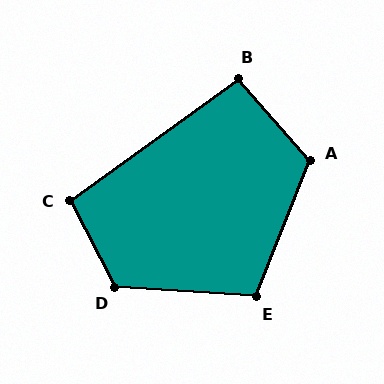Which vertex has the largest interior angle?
D, at approximately 121 degrees.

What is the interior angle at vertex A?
Approximately 117 degrees (obtuse).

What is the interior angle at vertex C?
Approximately 98 degrees (obtuse).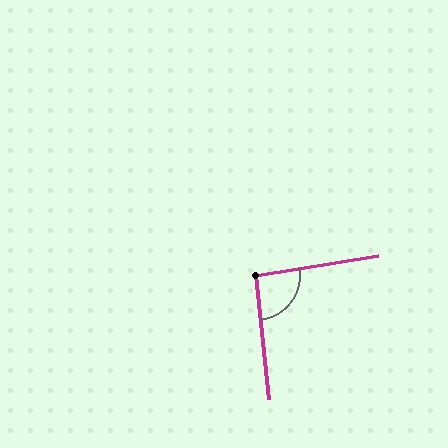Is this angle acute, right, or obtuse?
It is approximately a right angle.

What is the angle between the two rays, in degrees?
Approximately 93 degrees.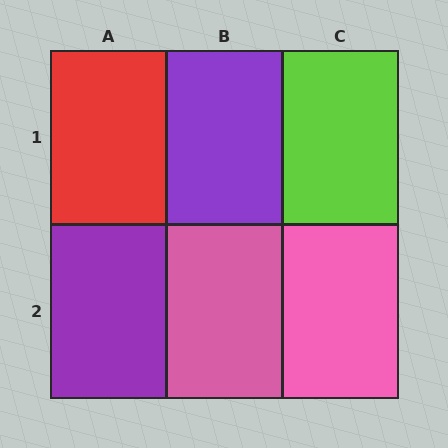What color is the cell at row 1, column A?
Red.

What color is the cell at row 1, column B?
Purple.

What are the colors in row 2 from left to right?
Purple, pink, pink.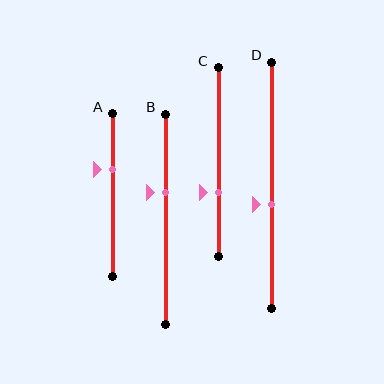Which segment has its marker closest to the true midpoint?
Segment D has its marker closest to the true midpoint.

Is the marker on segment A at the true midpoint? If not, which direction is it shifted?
No, the marker on segment A is shifted upward by about 16% of the segment length.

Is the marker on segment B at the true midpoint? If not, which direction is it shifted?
No, the marker on segment B is shifted upward by about 13% of the segment length.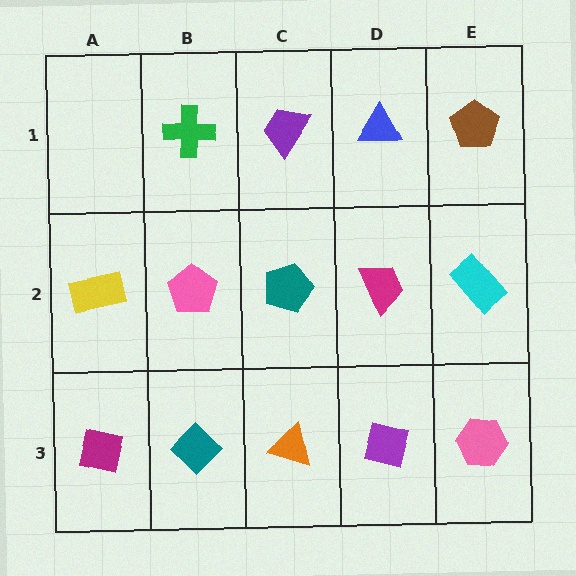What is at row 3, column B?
A teal diamond.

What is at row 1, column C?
A purple trapezoid.